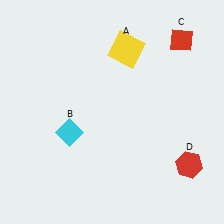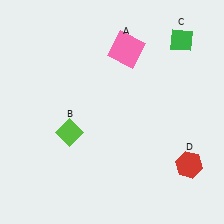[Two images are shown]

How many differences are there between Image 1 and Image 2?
There are 3 differences between the two images.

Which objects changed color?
A changed from yellow to pink. B changed from cyan to lime. C changed from red to green.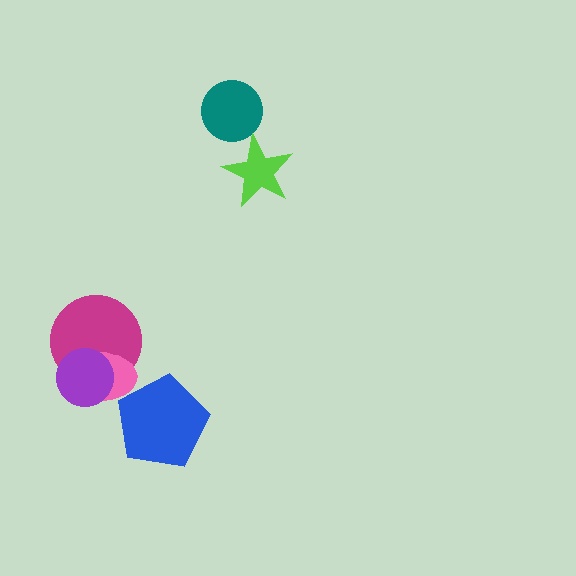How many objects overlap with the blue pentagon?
1 object overlaps with the blue pentagon.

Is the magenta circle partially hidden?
Yes, it is partially covered by another shape.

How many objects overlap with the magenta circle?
2 objects overlap with the magenta circle.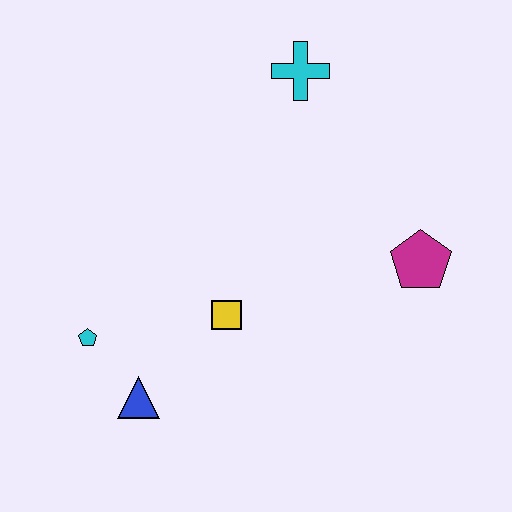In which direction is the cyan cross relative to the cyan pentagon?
The cyan cross is above the cyan pentagon.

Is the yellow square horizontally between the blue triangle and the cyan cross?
Yes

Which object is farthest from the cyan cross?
The blue triangle is farthest from the cyan cross.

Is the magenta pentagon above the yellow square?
Yes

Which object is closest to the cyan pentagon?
The blue triangle is closest to the cyan pentagon.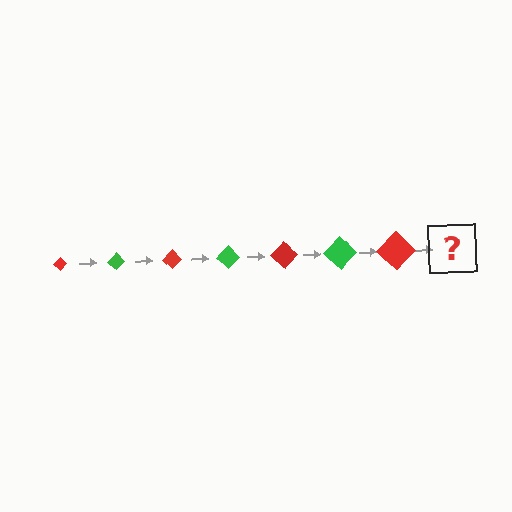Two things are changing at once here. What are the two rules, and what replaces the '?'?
The two rules are that the diamond grows larger each step and the color cycles through red and green. The '?' should be a green diamond, larger than the previous one.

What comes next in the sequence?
The next element should be a green diamond, larger than the previous one.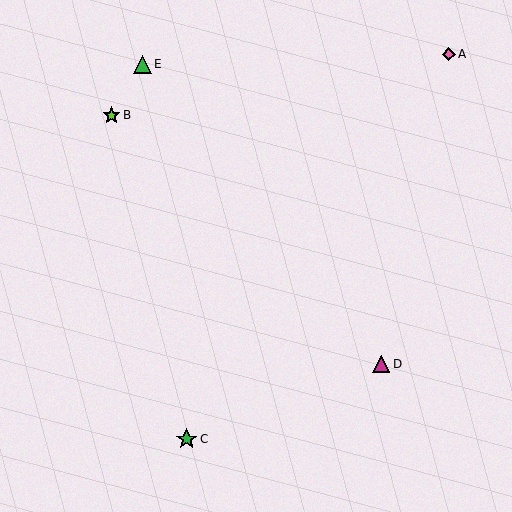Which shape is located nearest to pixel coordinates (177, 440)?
The green star (labeled C) at (187, 439) is nearest to that location.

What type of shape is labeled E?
Shape E is a green triangle.